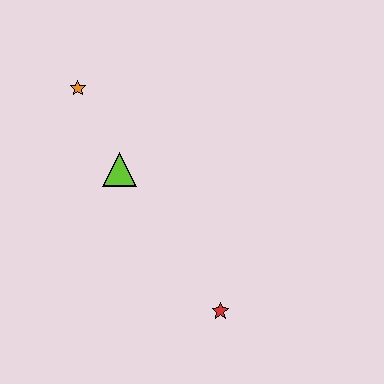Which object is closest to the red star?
The lime triangle is closest to the red star.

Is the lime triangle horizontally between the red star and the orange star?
Yes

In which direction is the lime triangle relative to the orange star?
The lime triangle is below the orange star.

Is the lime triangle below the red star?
No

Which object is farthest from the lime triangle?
The red star is farthest from the lime triangle.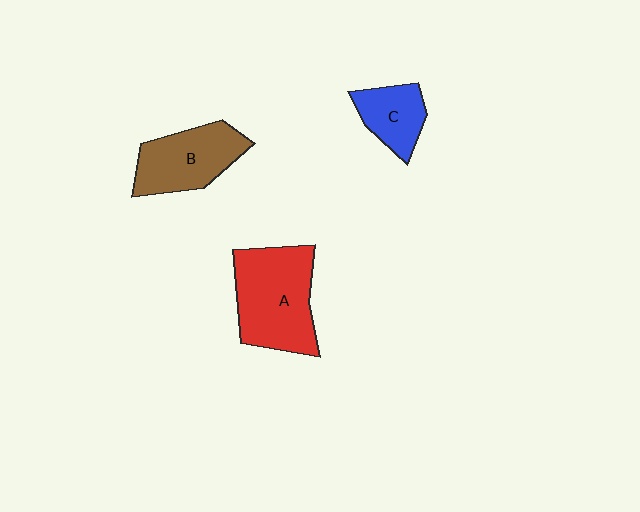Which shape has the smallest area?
Shape C (blue).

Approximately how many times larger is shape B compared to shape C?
Approximately 1.6 times.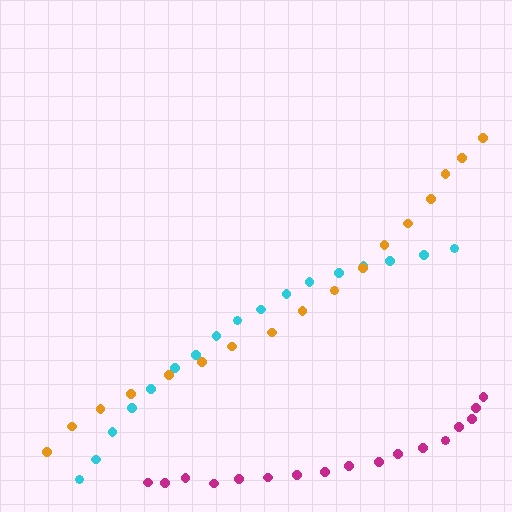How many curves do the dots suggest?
There are 3 distinct paths.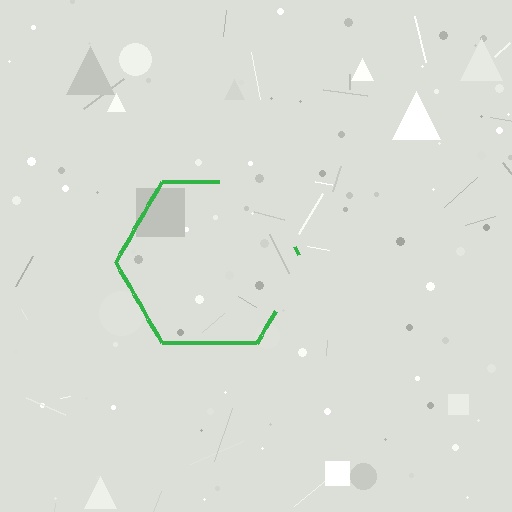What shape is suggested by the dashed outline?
The dashed outline suggests a hexagon.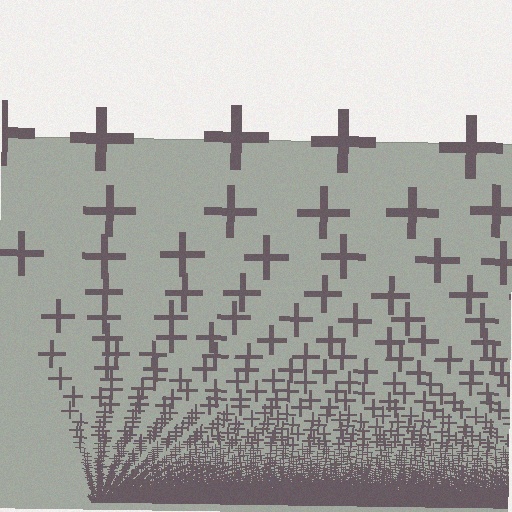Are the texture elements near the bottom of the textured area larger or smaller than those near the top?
Smaller. The gradient is inverted — elements near the bottom are smaller and denser.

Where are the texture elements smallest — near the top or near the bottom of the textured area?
Near the bottom.